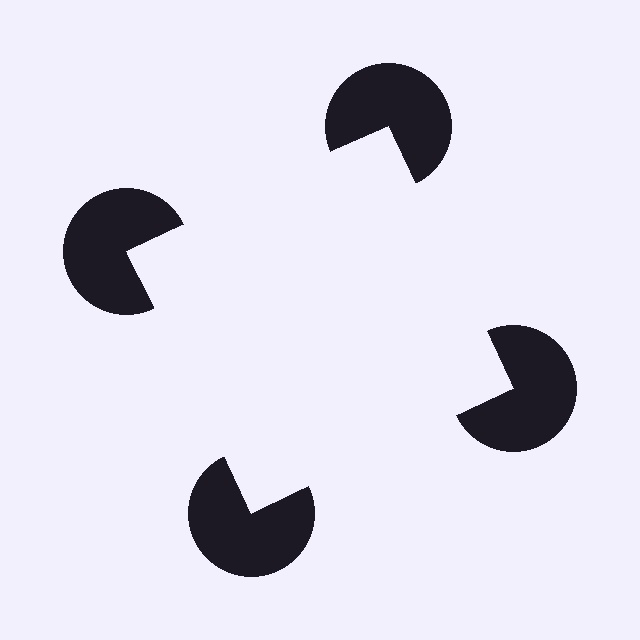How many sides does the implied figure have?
4 sides.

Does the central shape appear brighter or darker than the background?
It typically appears slightly brighter than the background, even though no actual brightness change is drawn.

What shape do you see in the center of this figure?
An illusory square — its edges are inferred from the aligned wedge cuts in the pac-man discs, not physically drawn.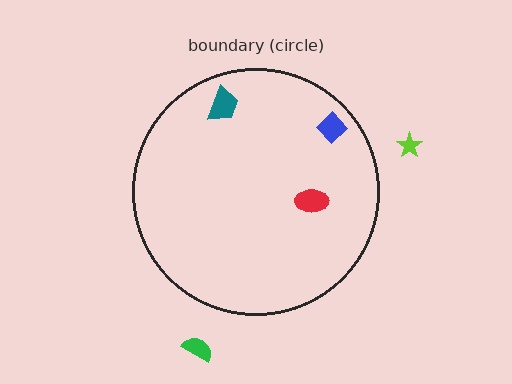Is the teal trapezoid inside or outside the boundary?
Inside.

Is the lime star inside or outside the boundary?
Outside.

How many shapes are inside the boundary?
3 inside, 2 outside.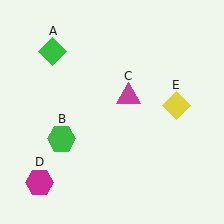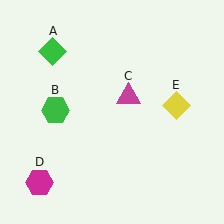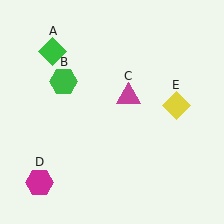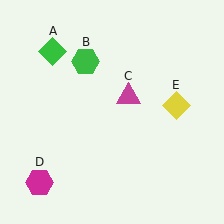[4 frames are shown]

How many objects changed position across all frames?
1 object changed position: green hexagon (object B).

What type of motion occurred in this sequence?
The green hexagon (object B) rotated clockwise around the center of the scene.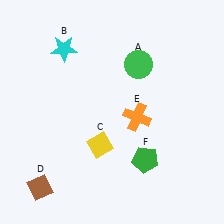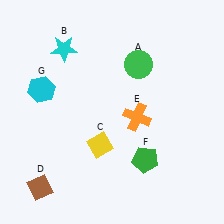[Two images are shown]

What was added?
A cyan hexagon (G) was added in Image 2.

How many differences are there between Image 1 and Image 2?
There is 1 difference between the two images.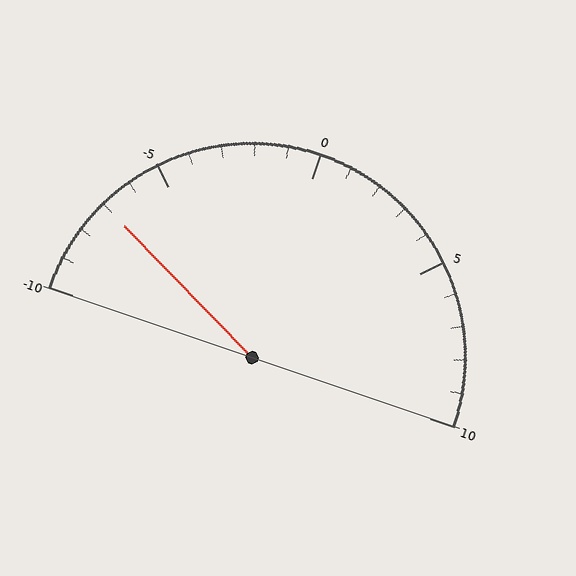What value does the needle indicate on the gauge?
The needle indicates approximately -7.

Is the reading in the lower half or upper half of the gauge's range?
The reading is in the lower half of the range (-10 to 10).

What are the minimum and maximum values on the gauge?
The gauge ranges from -10 to 10.